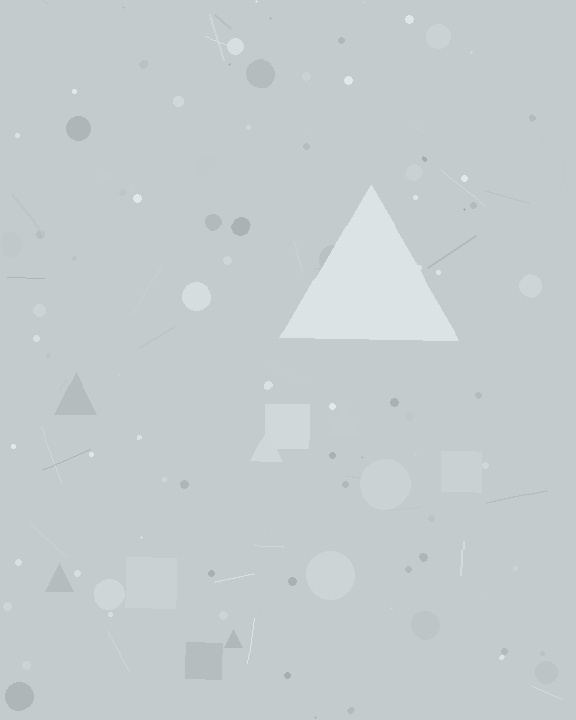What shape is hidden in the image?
A triangle is hidden in the image.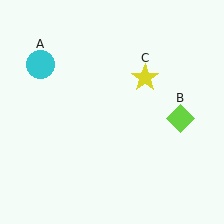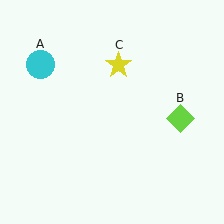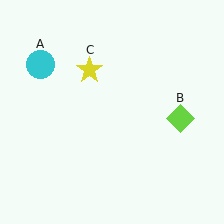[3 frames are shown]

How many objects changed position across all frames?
1 object changed position: yellow star (object C).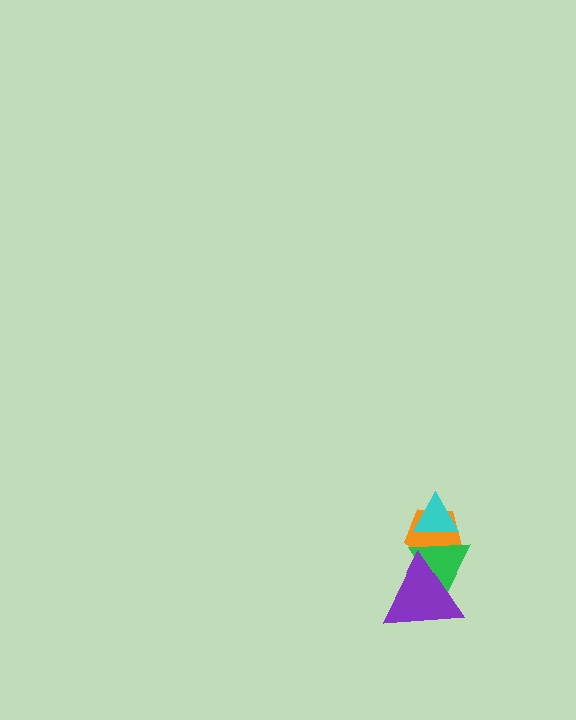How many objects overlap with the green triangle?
3 objects overlap with the green triangle.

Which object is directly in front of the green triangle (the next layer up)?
The cyan triangle is directly in front of the green triangle.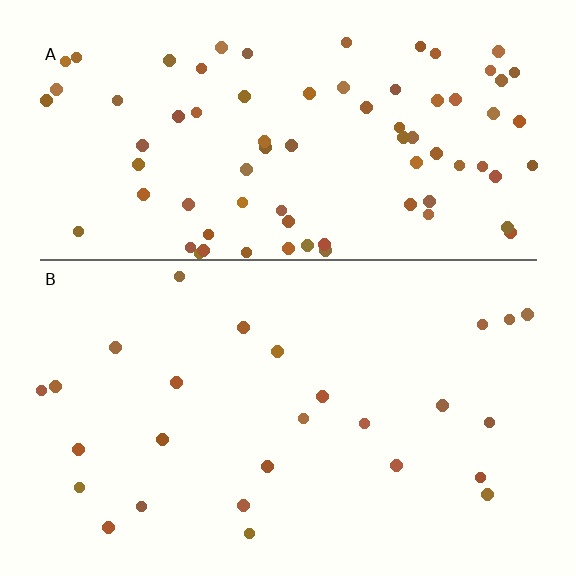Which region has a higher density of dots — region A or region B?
A (the top).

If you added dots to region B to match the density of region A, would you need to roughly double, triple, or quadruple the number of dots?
Approximately triple.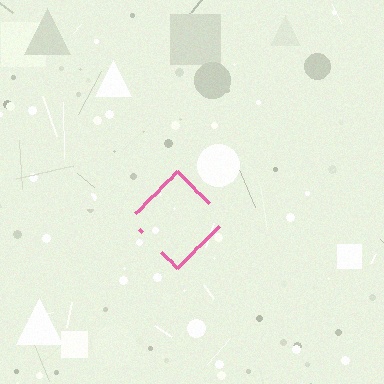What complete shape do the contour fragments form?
The contour fragments form a diamond.